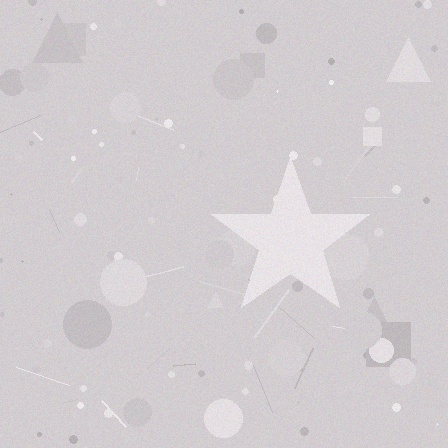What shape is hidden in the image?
A star is hidden in the image.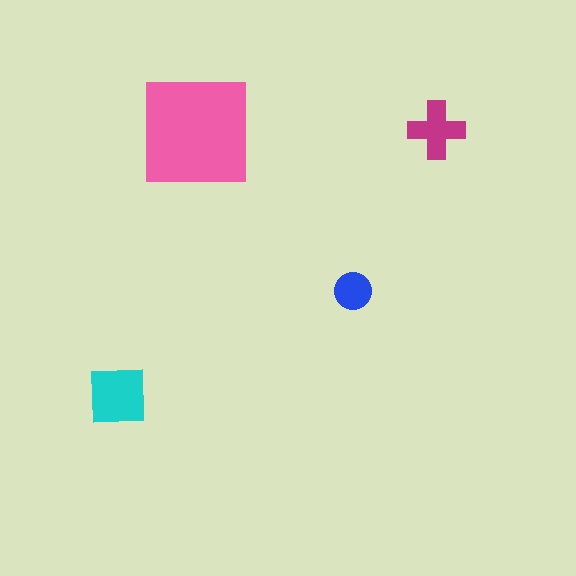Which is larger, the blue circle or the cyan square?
The cyan square.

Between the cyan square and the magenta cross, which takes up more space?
The cyan square.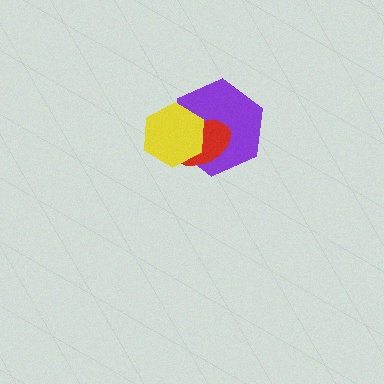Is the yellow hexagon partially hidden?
No, no other shape covers it.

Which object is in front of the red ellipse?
The yellow hexagon is in front of the red ellipse.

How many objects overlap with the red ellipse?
2 objects overlap with the red ellipse.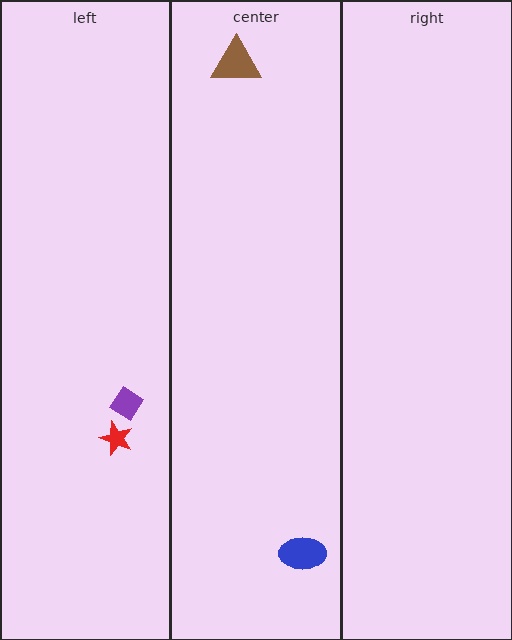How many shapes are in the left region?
2.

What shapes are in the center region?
The blue ellipse, the brown triangle.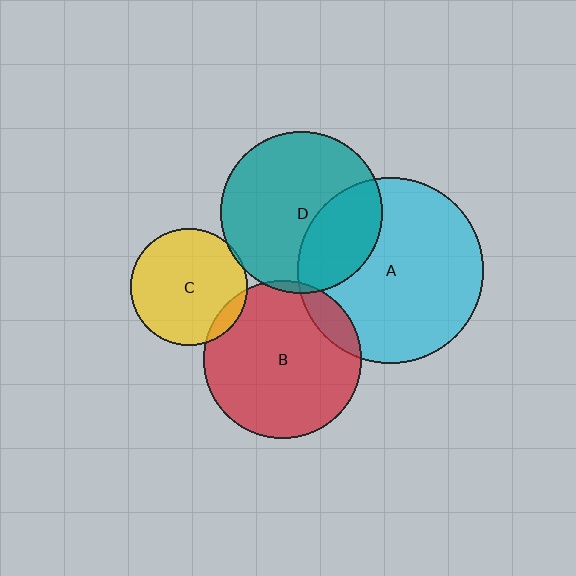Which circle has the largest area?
Circle A (cyan).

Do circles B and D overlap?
Yes.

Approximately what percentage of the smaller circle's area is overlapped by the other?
Approximately 5%.